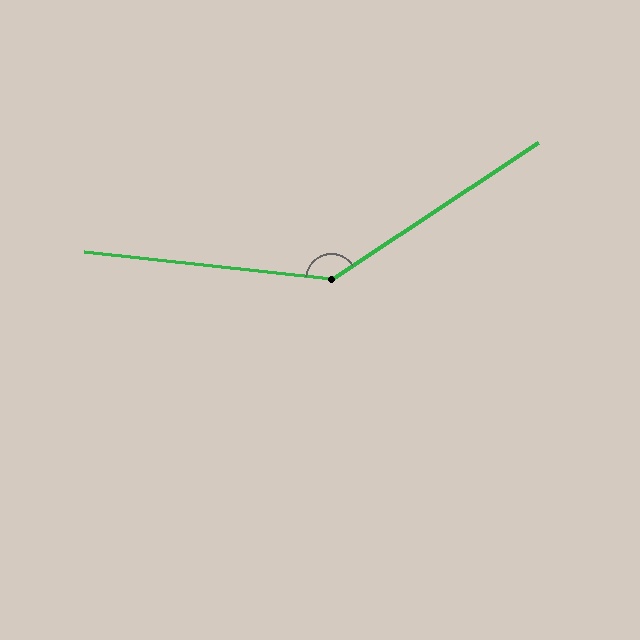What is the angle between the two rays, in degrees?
Approximately 140 degrees.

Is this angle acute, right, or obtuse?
It is obtuse.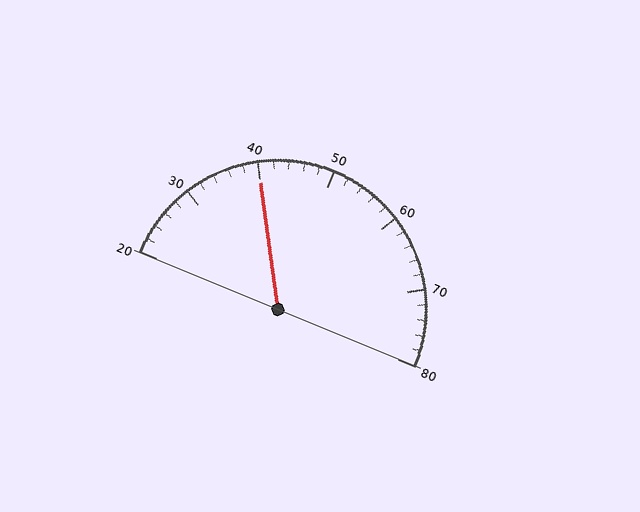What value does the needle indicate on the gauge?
The needle indicates approximately 40.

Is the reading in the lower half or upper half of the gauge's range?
The reading is in the lower half of the range (20 to 80).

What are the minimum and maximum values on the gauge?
The gauge ranges from 20 to 80.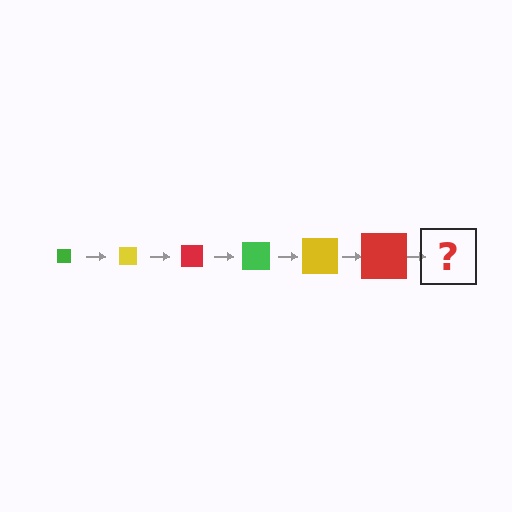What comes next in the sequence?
The next element should be a green square, larger than the previous one.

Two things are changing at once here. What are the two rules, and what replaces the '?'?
The two rules are that the square grows larger each step and the color cycles through green, yellow, and red. The '?' should be a green square, larger than the previous one.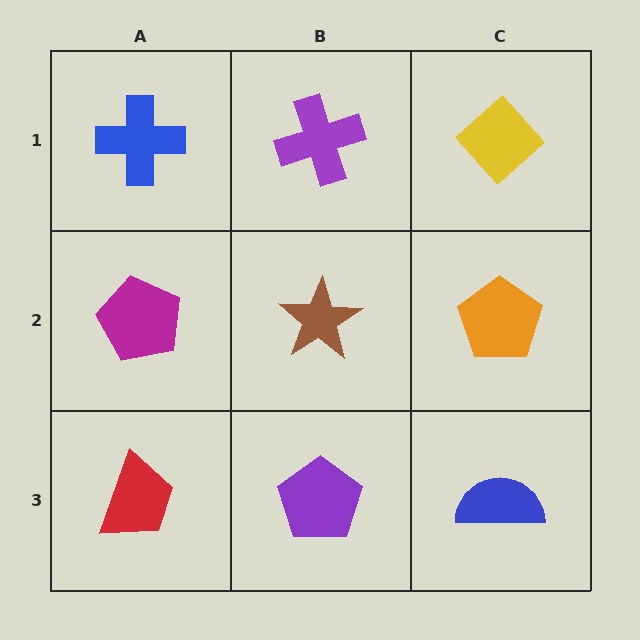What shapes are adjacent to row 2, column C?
A yellow diamond (row 1, column C), a blue semicircle (row 3, column C), a brown star (row 2, column B).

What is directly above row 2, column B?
A purple cross.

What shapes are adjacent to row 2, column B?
A purple cross (row 1, column B), a purple pentagon (row 3, column B), a magenta pentagon (row 2, column A), an orange pentagon (row 2, column C).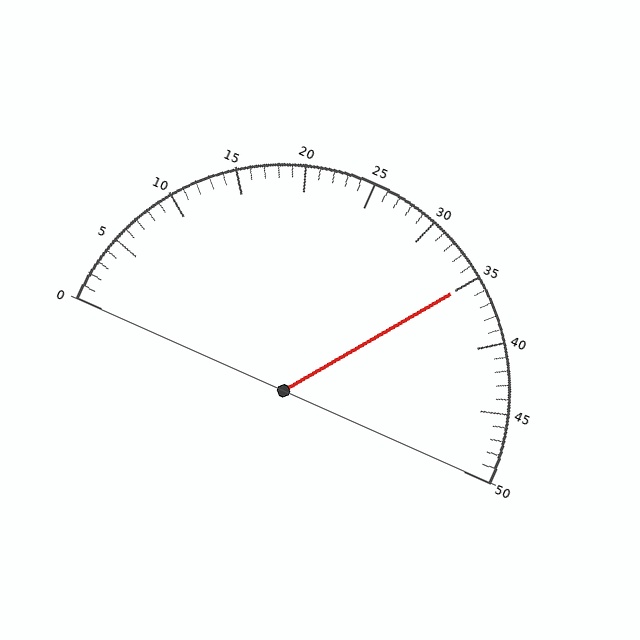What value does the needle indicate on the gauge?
The needle indicates approximately 35.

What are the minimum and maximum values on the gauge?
The gauge ranges from 0 to 50.